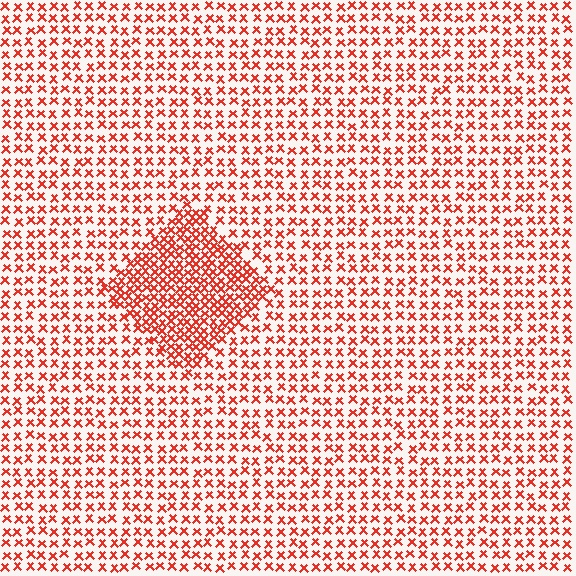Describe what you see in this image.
The image contains small red elements arranged at two different densities. A diamond-shaped region is visible where the elements are more densely packed than the surrounding area.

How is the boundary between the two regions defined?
The boundary is defined by a change in element density (approximately 2.0x ratio). All elements are the same color, size, and shape.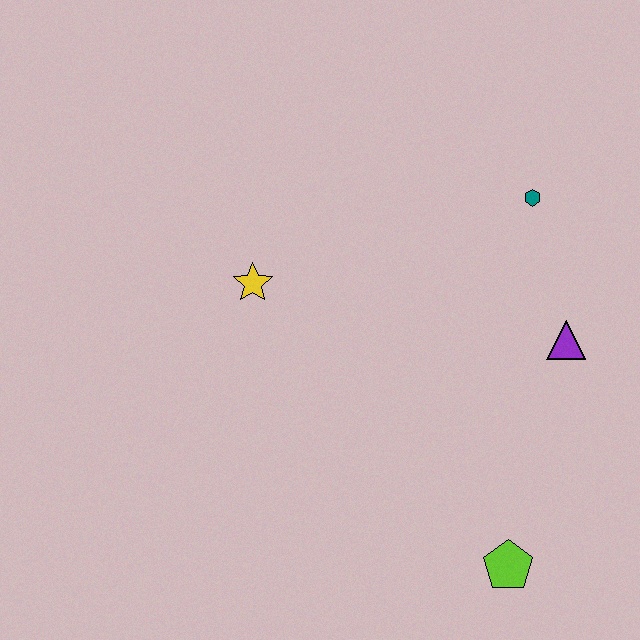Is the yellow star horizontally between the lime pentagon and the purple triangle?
No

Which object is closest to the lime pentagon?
The purple triangle is closest to the lime pentagon.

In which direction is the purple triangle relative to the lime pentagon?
The purple triangle is above the lime pentagon.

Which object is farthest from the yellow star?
The lime pentagon is farthest from the yellow star.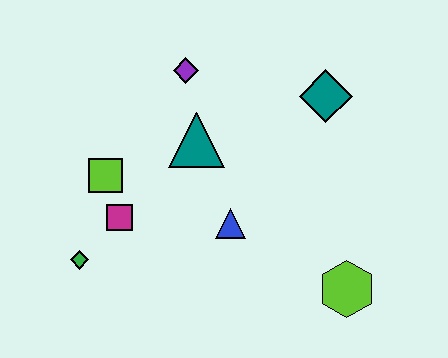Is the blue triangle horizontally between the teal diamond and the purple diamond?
Yes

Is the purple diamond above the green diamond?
Yes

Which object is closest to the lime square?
The magenta square is closest to the lime square.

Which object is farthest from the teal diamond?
The green diamond is farthest from the teal diamond.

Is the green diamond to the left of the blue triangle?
Yes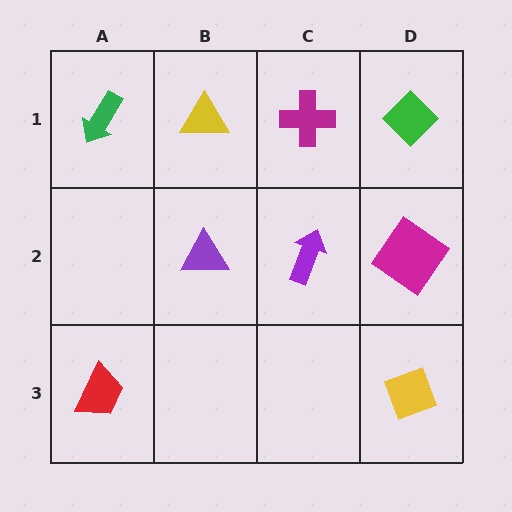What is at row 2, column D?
A magenta diamond.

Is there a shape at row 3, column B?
No, that cell is empty.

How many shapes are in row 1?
4 shapes.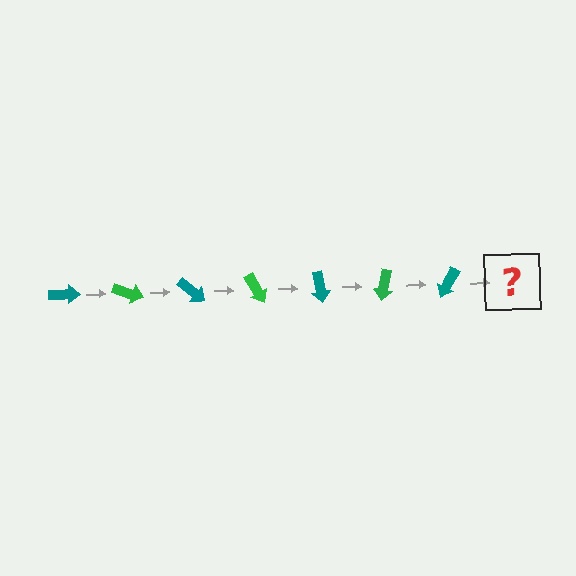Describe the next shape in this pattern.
It should be a green arrow, rotated 140 degrees from the start.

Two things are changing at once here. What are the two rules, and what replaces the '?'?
The two rules are that it rotates 20 degrees each step and the color cycles through teal and green. The '?' should be a green arrow, rotated 140 degrees from the start.